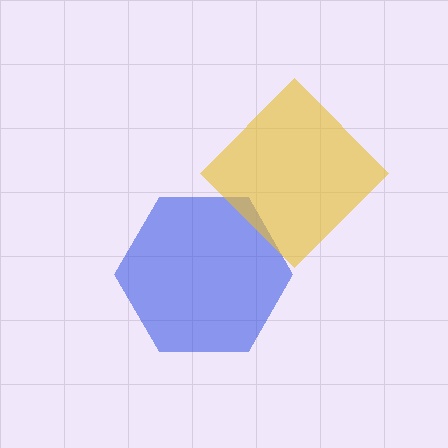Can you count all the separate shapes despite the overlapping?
Yes, there are 2 separate shapes.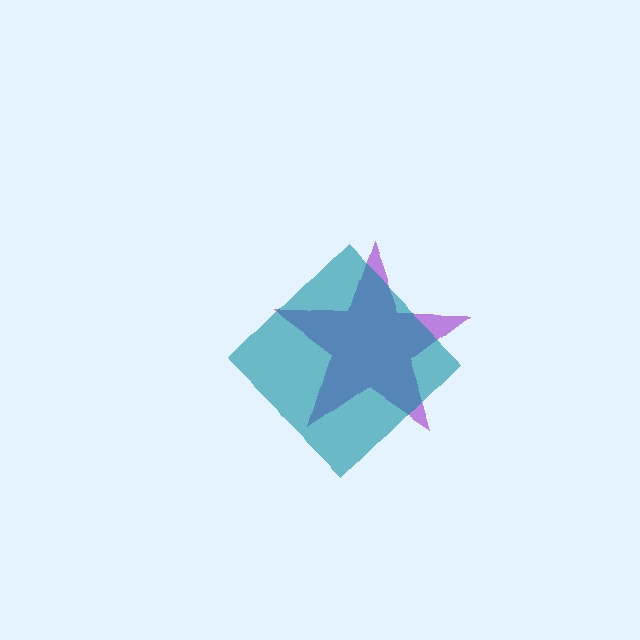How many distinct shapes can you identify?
There are 2 distinct shapes: a purple star, a teal diamond.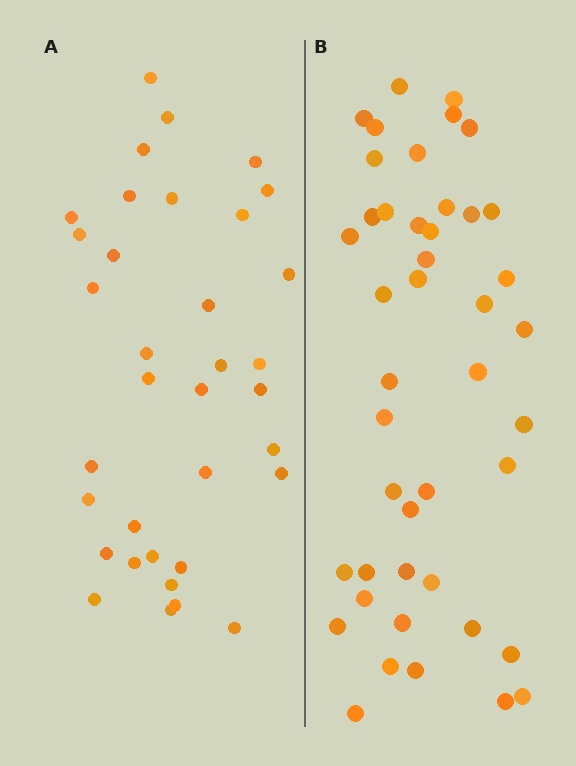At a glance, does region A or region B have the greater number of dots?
Region B (the right region) has more dots.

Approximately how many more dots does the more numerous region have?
Region B has roughly 8 or so more dots than region A.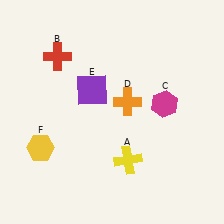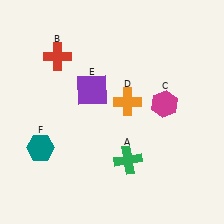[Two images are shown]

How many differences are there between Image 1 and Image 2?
There are 2 differences between the two images.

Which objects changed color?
A changed from yellow to green. F changed from yellow to teal.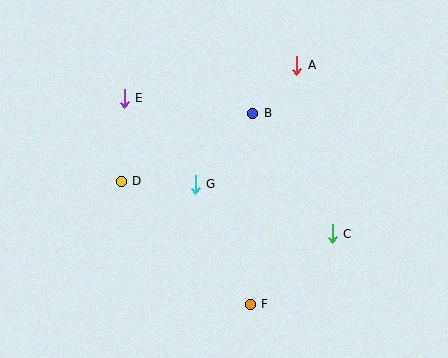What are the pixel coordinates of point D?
Point D is at (121, 181).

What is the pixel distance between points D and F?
The distance between D and F is 179 pixels.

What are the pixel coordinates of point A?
Point A is at (297, 65).